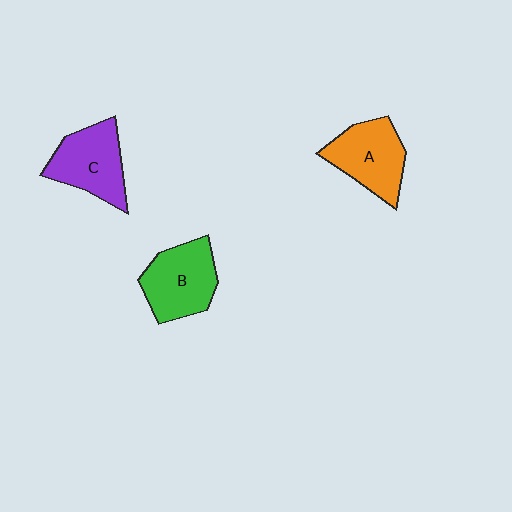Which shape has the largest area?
Shape B (green).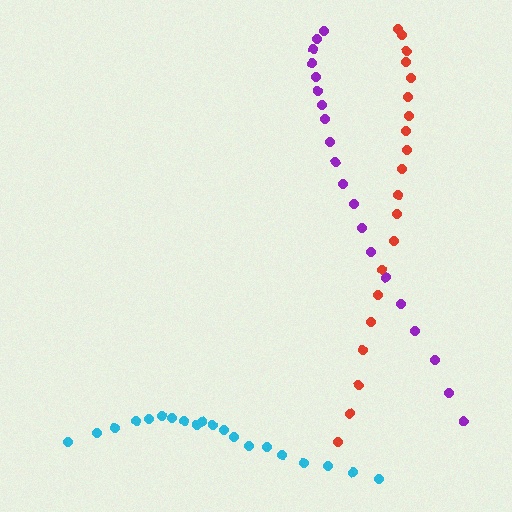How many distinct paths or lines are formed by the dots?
There are 3 distinct paths.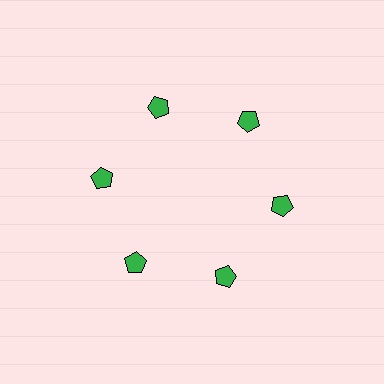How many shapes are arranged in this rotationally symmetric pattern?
There are 6 shapes, arranged in 6 groups of 1.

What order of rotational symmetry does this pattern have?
This pattern has 6-fold rotational symmetry.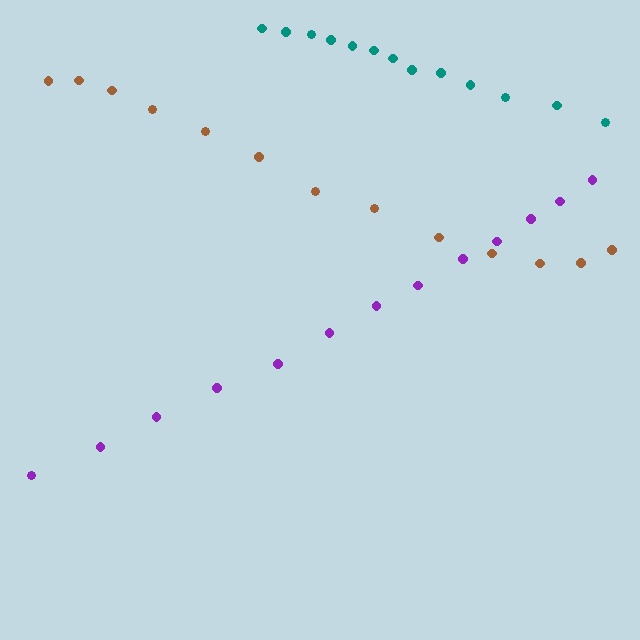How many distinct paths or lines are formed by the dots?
There are 3 distinct paths.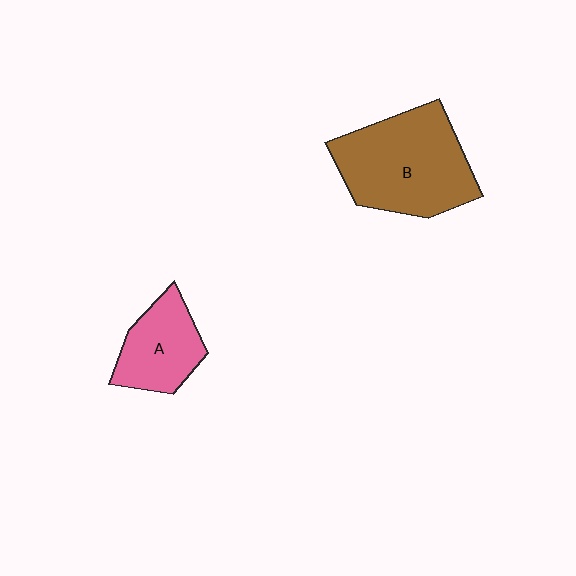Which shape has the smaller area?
Shape A (pink).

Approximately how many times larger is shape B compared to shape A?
Approximately 1.8 times.